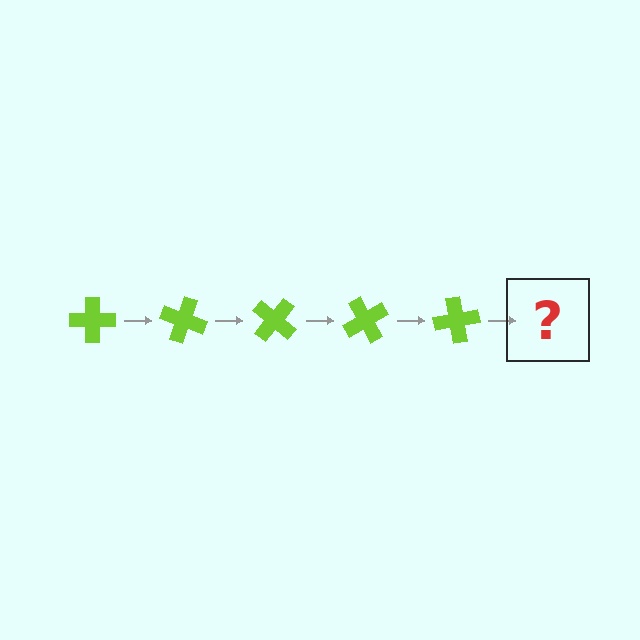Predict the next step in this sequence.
The next step is a lime cross rotated 100 degrees.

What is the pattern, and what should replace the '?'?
The pattern is that the cross rotates 20 degrees each step. The '?' should be a lime cross rotated 100 degrees.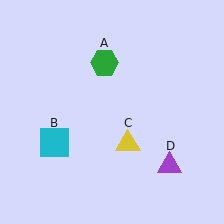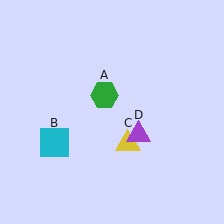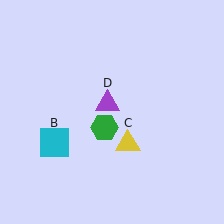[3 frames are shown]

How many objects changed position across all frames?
2 objects changed position: green hexagon (object A), purple triangle (object D).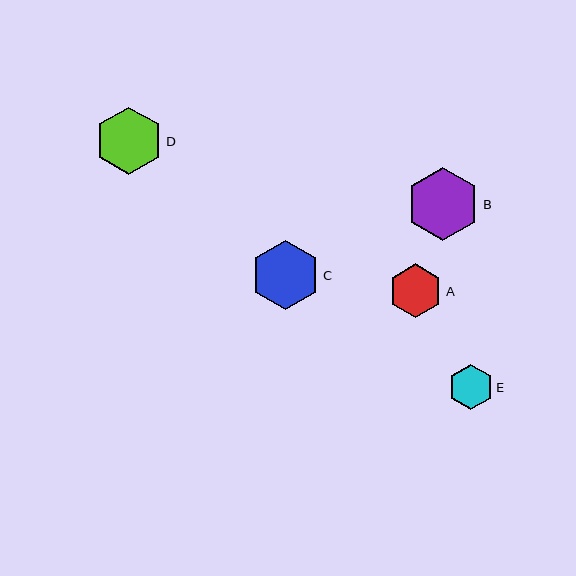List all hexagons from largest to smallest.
From largest to smallest: B, C, D, A, E.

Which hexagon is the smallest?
Hexagon E is the smallest with a size of approximately 45 pixels.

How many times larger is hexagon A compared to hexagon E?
Hexagon A is approximately 1.2 times the size of hexagon E.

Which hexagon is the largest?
Hexagon B is the largest with a size of approximately 73 pixels.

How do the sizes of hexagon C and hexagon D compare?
Hexagon C and hexagon D are approximately the same size.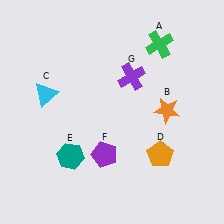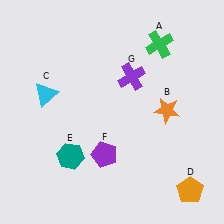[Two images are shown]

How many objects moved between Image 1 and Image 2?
1 object moved between the two images.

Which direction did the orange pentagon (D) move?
The orange pentagon (D) moved down.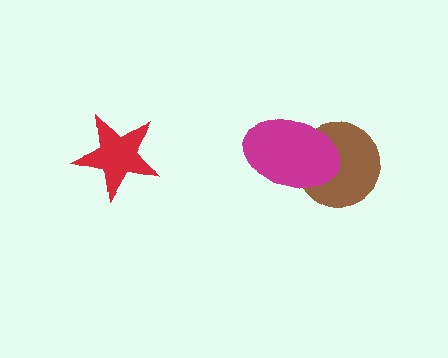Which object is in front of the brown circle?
The magenta ellipse is in front of the brown circle.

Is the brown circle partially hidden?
Yes, it is partially covered by another shape.